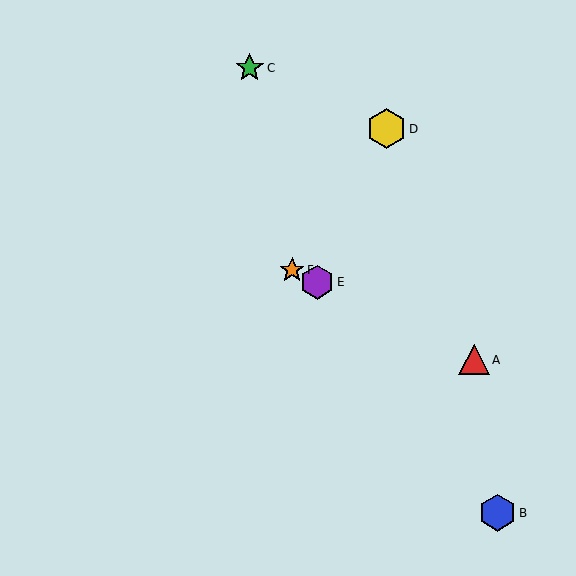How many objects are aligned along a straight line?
3 objects (A, E, F) are aligned along a straight line.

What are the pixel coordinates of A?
Object A is at (474, 360).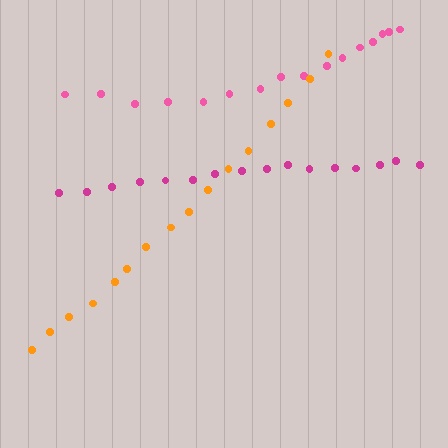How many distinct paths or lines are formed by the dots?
There are 3 distinct paths.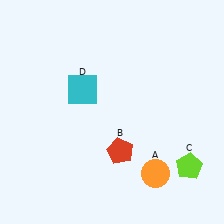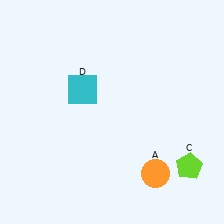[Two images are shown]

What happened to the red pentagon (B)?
The red pentagon (B) was removed in Image 2. It was in the bottom-right area of Image 1.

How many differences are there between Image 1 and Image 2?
There is 1 difference between the two images.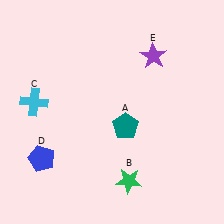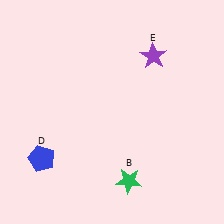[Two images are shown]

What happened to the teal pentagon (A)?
The teal pentagon (A) was removed in Image 2. It was in the bottom-right area of Image 1.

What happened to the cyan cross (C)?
The cyan cross (C) was removed in Image 2. It was in the top-left area of Image 1.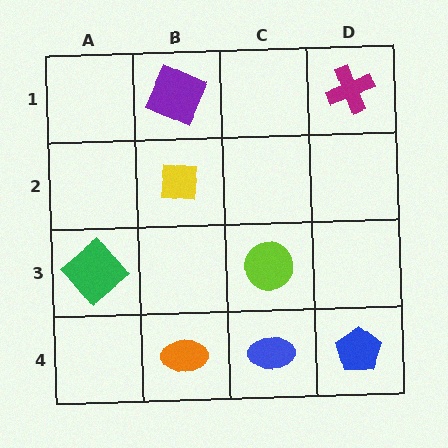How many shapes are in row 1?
2 shapes.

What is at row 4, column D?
A blue pentagon.